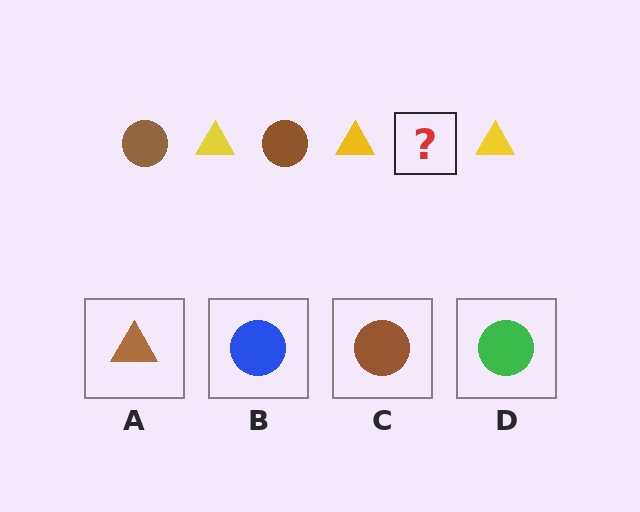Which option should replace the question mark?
Option C.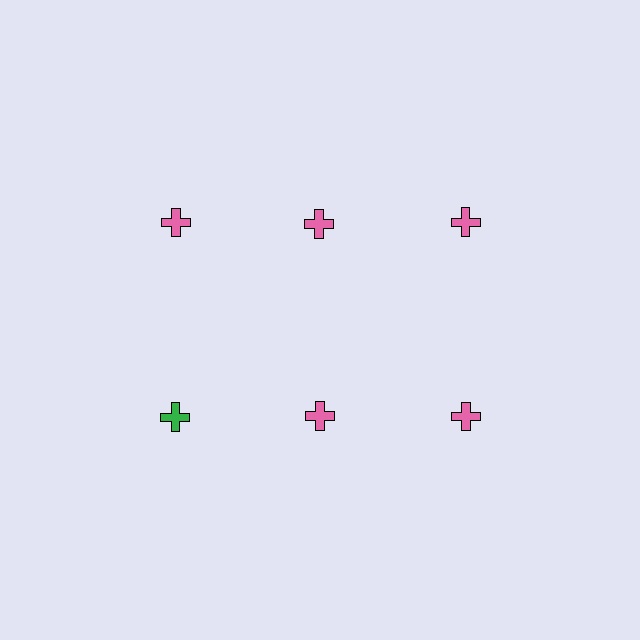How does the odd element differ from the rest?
It has a different color: green instead of pink.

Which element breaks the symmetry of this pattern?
The green cross in the second row, leftmost column breaks the symmetry. All other shapes are pink crosses.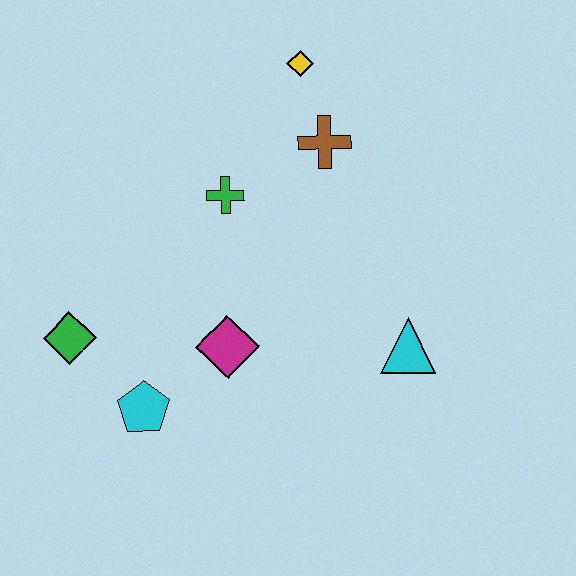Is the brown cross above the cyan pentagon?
Yes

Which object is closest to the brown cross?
The yellow diamond is closest to the brown cross.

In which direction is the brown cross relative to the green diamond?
The brown cross is to the right of the green diamond.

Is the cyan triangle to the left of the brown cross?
No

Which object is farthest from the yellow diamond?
The cyan pentagon is farthest from the yellow diamond.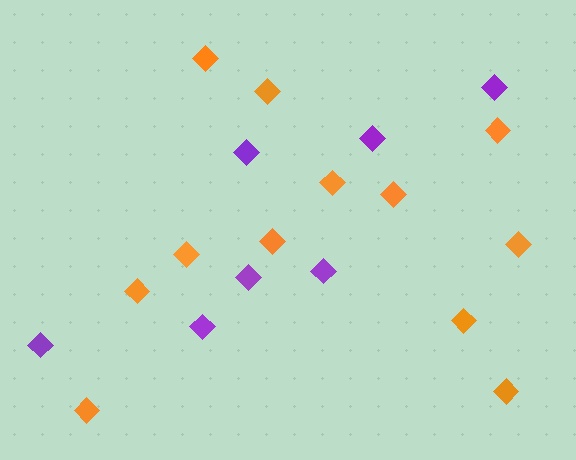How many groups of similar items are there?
There are 2 groups: one group of purple diamonds (7) and one group of orange diamonds (12).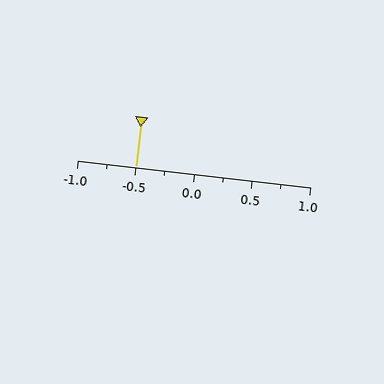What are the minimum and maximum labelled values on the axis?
The axis runs from -1.0 to 1.0.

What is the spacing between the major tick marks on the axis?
The major ticks are spaced 0.5 apart.